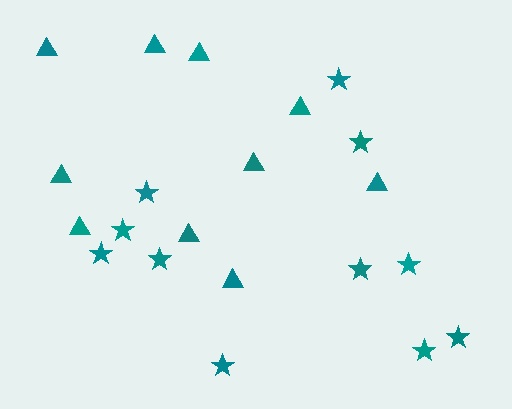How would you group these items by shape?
There are 2 groups: one group of stars (11) and one group of triangles (10).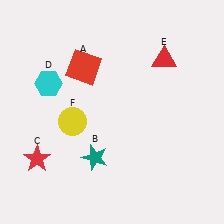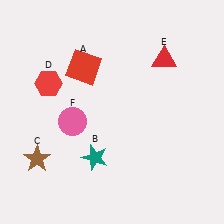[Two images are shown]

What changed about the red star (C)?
In Image 1, C is red. In Image 2, it changed to brown.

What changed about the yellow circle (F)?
In Image 1, F is yellow. In Image 2, it changed to pink.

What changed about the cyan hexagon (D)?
In Image 1, D is cyan. In Image 2, it changed to red.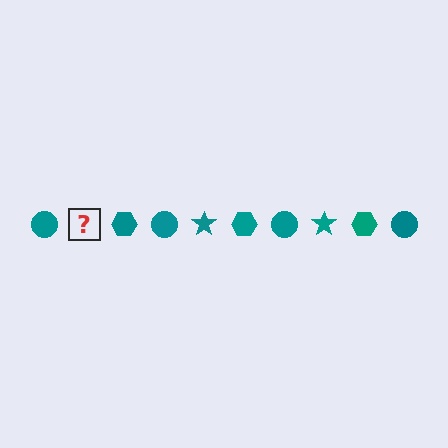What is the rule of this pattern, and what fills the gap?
The rule is that the pattern cycles through circle, star, hexagon shapes in teal. The gap should be filled with a teal star.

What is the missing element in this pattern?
The missing element is a teal star.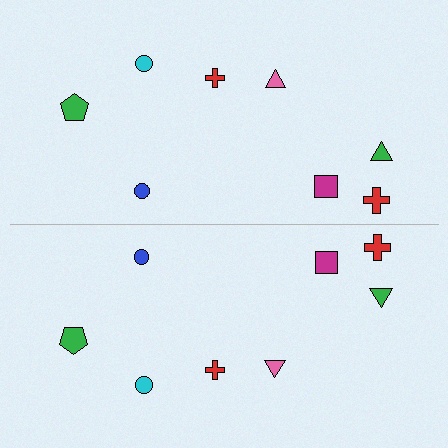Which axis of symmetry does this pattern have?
The pattern has a horizontal axis of symmetry running through the center of the image.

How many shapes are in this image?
There are 16 shapes in this image.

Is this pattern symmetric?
Yes, this pattern has bilateral (reflection) symmetry.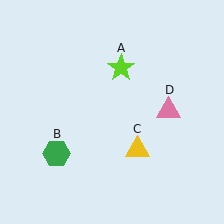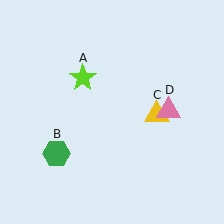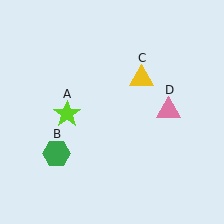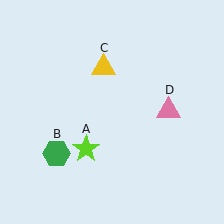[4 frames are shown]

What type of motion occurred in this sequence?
The lime star (object A), yellow triangle (object C) rotated counterclockwise around the center of the scene.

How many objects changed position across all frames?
2 objects changed position: lime star (object A), yellow triangle (object C).